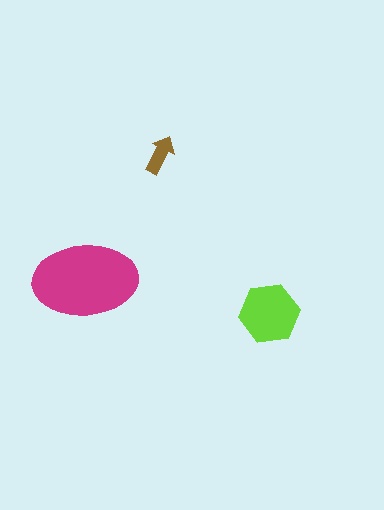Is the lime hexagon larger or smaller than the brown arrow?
Larger.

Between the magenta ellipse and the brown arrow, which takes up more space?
The magenta ellipse.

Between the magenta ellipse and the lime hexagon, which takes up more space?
The magenta ellipse.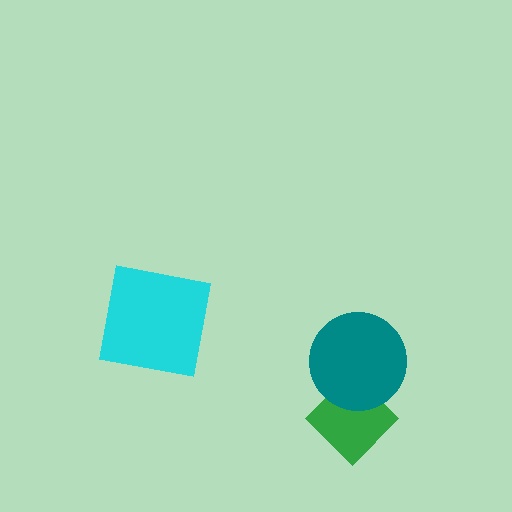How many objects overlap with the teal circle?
1 object overlaps with the teal circle.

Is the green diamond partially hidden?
Yes, it is partially covered by another shape.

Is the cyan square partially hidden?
No, no other shape covers it.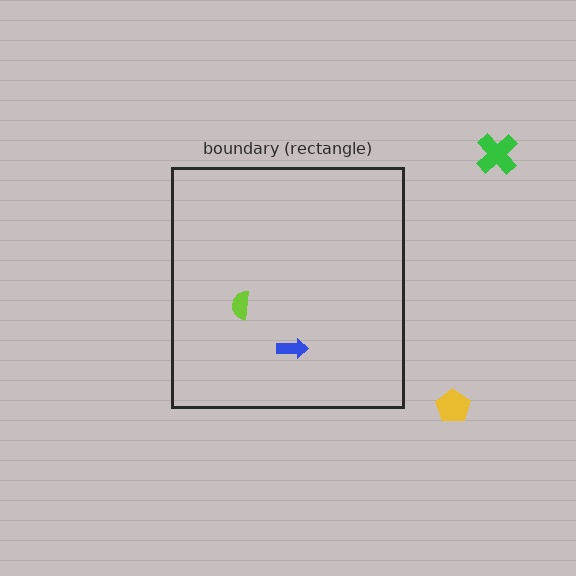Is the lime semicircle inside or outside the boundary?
Inside.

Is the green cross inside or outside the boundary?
Outside.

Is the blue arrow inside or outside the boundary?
Inside.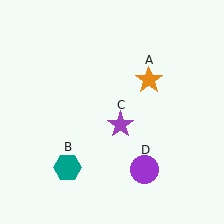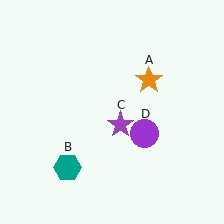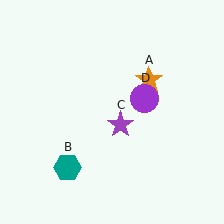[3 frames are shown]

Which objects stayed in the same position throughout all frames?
Orange star (object A) and teal hexagon (object B) and purple star (object C) remained stationary.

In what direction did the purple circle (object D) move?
The purple circle (object D) moved up.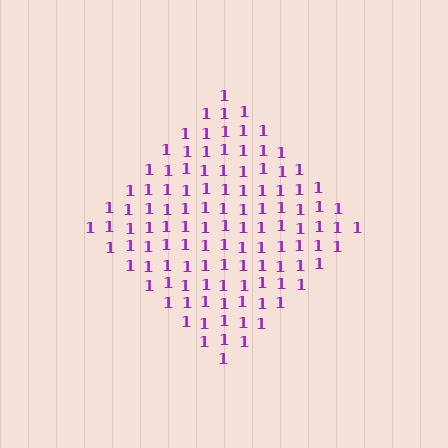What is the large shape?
The large shape is a diamond.